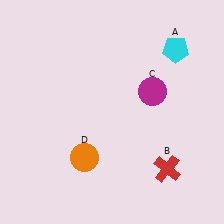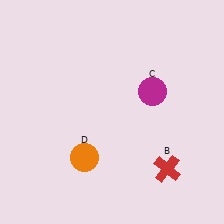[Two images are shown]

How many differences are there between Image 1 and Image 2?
There is 1 difference between the two images.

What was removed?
The cyan pentagon (A) was removed in Image 2.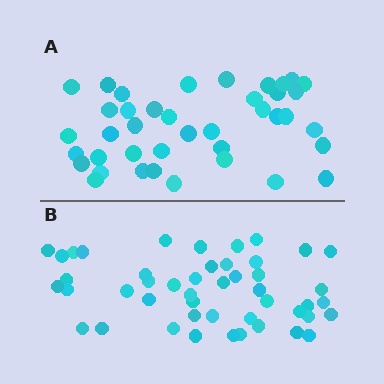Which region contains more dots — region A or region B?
Region B (the bottom region) has more dots.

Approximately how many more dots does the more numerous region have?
Region B has roughly 8 or so more dots than region A.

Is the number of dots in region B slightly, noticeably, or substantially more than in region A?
Region B has only slightly more — the two regions are fairly close. The ratio is roughly 1.2 to 1.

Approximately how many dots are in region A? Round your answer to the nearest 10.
About 40 dots.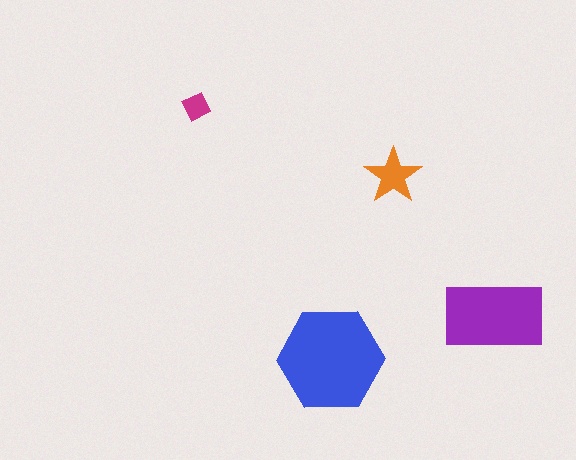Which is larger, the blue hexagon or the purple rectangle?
The blue hexagon.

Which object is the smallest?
The magenta diamond.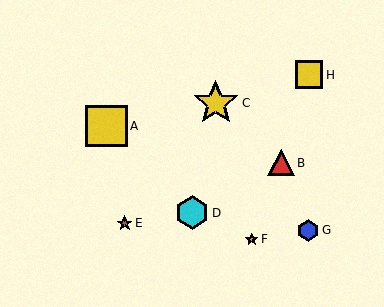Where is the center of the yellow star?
The center of the yellow star is at (216, 103).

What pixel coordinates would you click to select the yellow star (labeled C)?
Click at (216, 103) to select the yellow star C.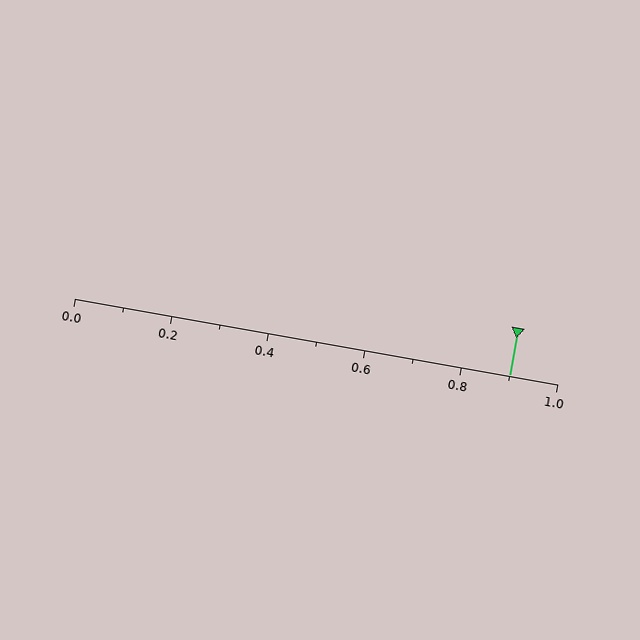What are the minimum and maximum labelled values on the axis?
The axis runs from 0.0 to 1.0.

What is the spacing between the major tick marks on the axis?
The major ticks are spaced 0.2 apart.